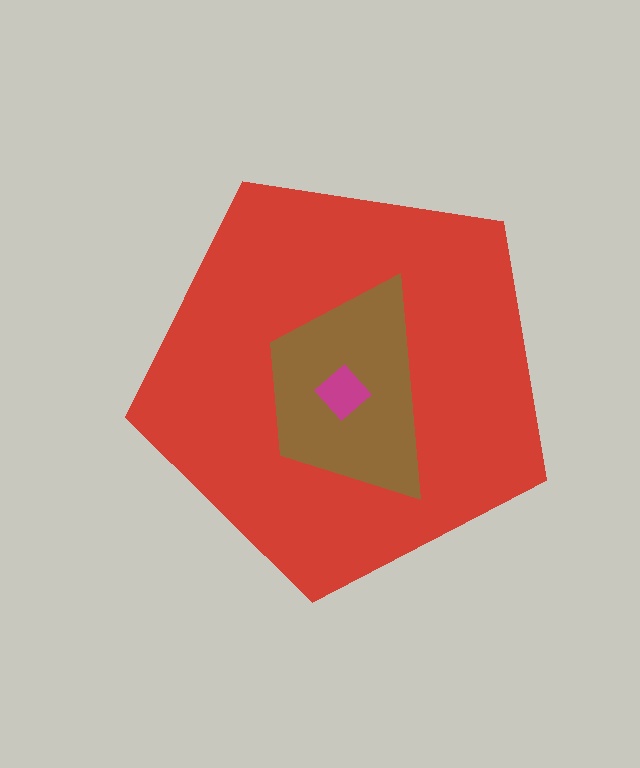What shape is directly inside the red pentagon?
The brown trapezoid.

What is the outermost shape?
The red pentagon.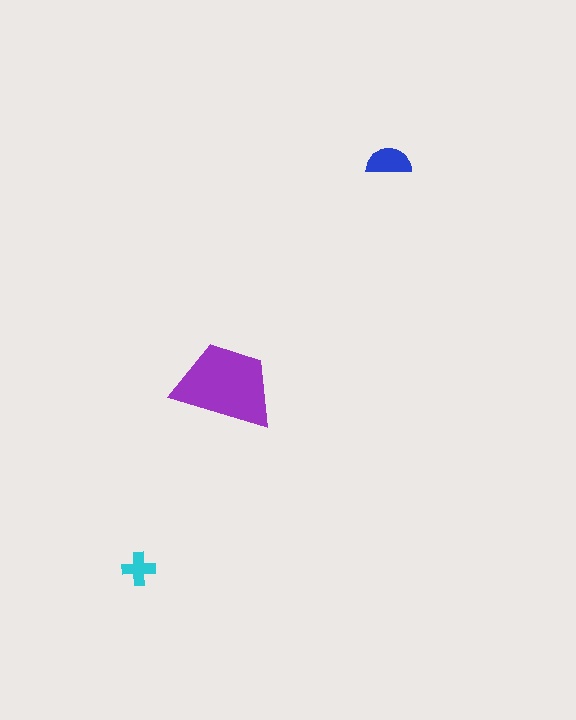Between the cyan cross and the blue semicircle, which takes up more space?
The blue semicircle.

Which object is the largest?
The purple trapezoid.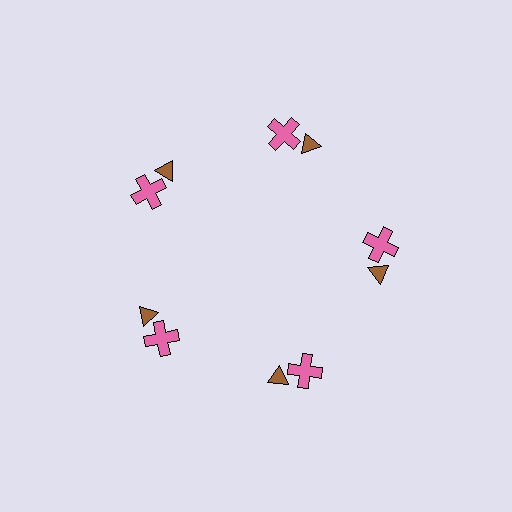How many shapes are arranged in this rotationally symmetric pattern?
There are 10 shapes, arranged in 5 groups of 2.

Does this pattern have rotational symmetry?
Yes, this pattern has 5-fold rotational symmetry. It looks the same after rotating 72 degrees around the center.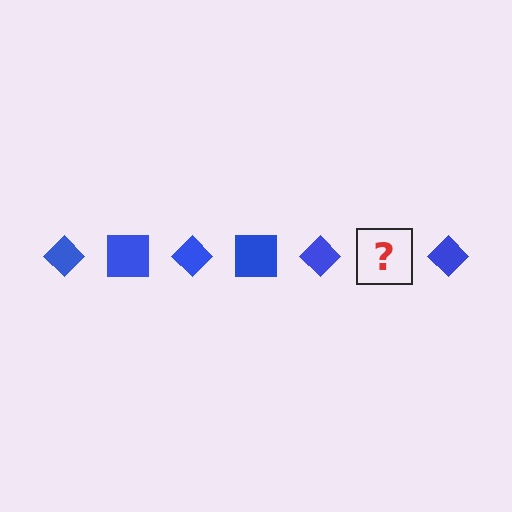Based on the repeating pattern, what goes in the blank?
The blank should be a blue square.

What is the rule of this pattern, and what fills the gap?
The rule is that the pattern cycles through diamond, square shapes in blue. The gap should be filled with a blue square.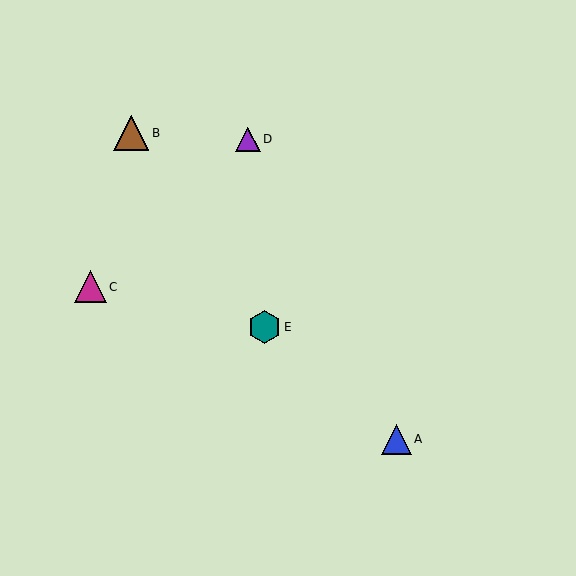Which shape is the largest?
The brown triangle (labeled B) is the largest.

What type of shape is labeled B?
Shape B is a brown triangle.